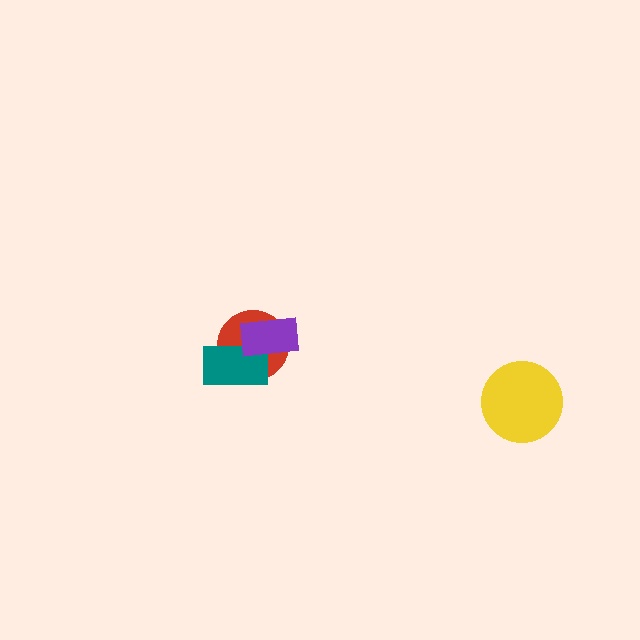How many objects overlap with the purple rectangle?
2 objects overlap with the purple rectangle.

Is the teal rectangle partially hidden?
Yes, it is partially covered by another shape.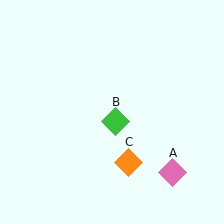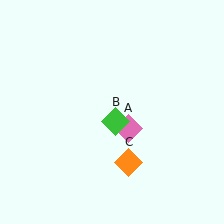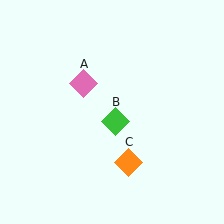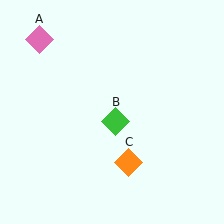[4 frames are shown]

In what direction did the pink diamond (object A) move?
The pink diamond (object A) moved up and to the left.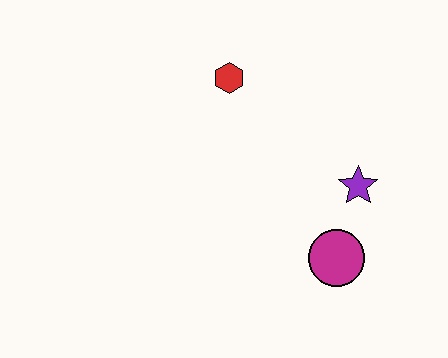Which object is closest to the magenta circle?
The purple star is closest to the magenta circle.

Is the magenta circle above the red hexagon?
No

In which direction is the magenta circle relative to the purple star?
The magenta circle is below the purple star.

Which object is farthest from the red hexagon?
The magenta circle is farthest from the red hexagon.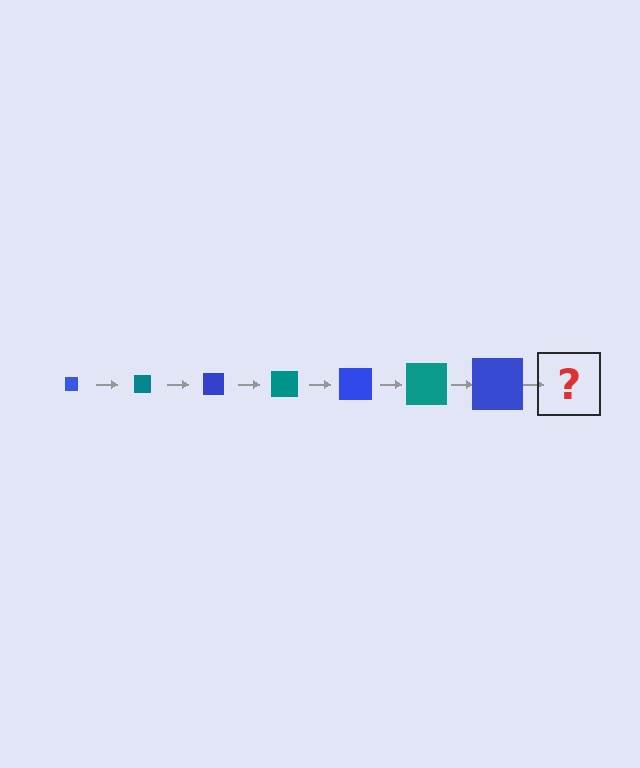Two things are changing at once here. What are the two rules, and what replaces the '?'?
The two rules are that the square grows larger each step and the color cycles through blue and teal. The '?' should be a teal square, larger than the previous one.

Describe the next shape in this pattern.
It should be a teal square, larger than the previous one.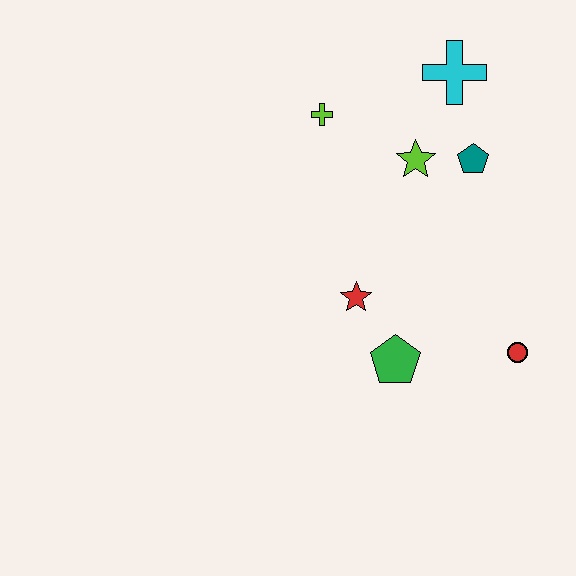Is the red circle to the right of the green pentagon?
Yes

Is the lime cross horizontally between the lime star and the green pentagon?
No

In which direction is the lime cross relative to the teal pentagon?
The lime cross is to the left of the teal pentagon.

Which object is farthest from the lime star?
The red circle is farthest from the lime star.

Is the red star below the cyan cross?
Yes